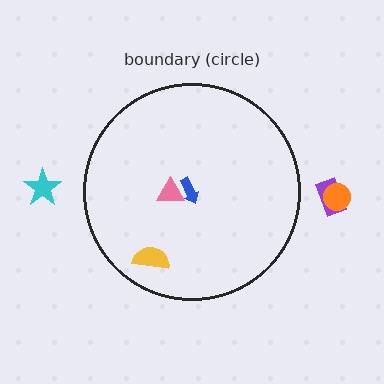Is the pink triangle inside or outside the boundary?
Inside.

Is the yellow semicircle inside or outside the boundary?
Inside.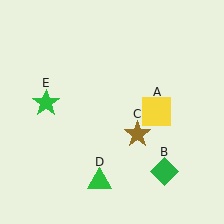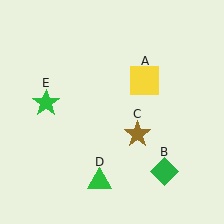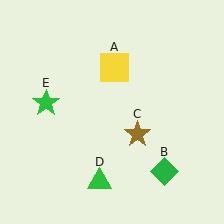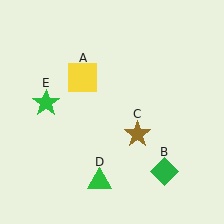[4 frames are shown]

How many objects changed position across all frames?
1 object changed position: yellow square (object A).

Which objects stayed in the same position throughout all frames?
Green diamond (object B) and brown star (object C) and green triangle (object D) and green star (object E) remained stationary.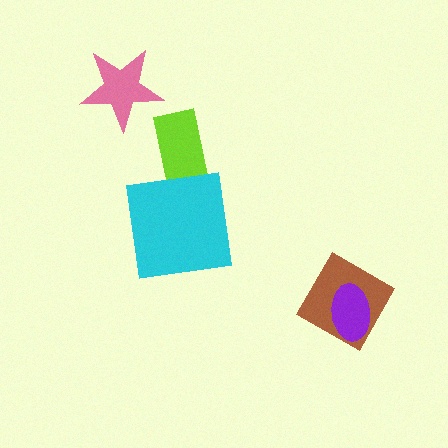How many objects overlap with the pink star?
0 objects overlap with the pink star.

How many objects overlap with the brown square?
1 object overlaps with the brown square.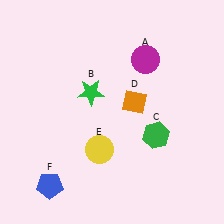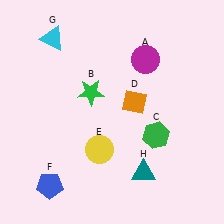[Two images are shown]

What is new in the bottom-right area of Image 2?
A teal triangle (H) was added in the bottom-right area of Image 2.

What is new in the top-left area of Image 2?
A cyan triangle (G) was added in the top-left area of Image 2.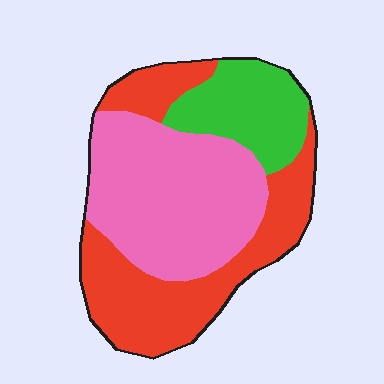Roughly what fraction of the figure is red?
Red takes up between a third and a half of the figure.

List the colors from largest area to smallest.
From largest to smallest: pink, red, green.